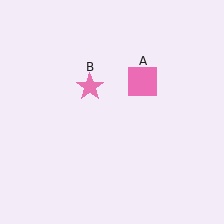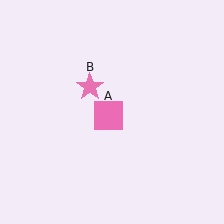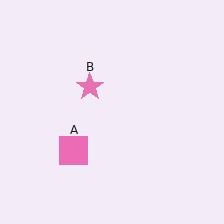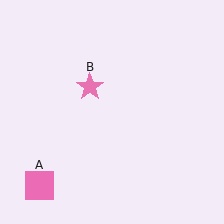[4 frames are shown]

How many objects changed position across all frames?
1 object changed position: pink square (object A).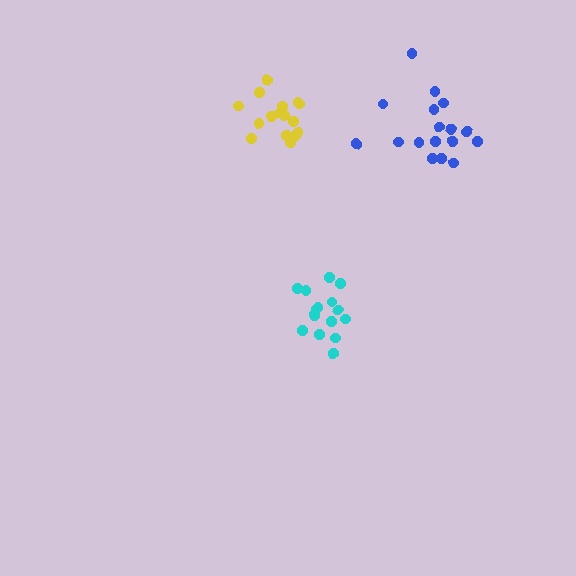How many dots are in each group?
Group 1: 16 dots, Group 2: 17 dots, Group 3: 15 dots (48 total).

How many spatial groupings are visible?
There are 3 spatial groupings.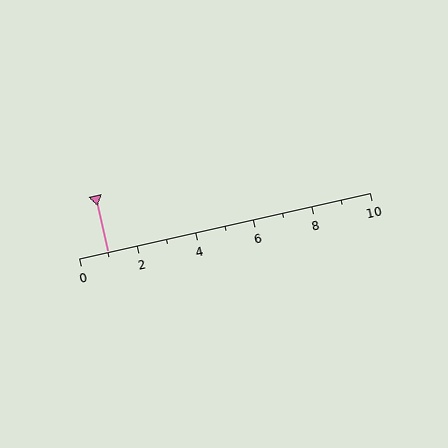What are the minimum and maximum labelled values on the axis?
The axis runs from 0 to 10.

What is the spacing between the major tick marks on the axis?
The major ticks are spaced 2 apart.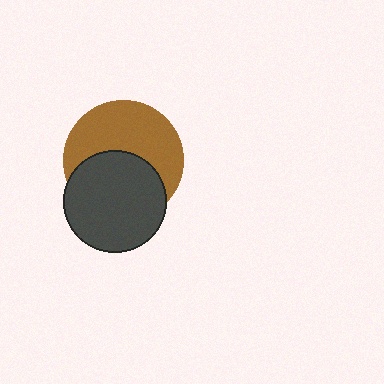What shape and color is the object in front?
The object in front is a dark gray circle.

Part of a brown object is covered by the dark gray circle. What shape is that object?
It is a circle.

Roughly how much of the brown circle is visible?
About half of it is visible (roughly 54%).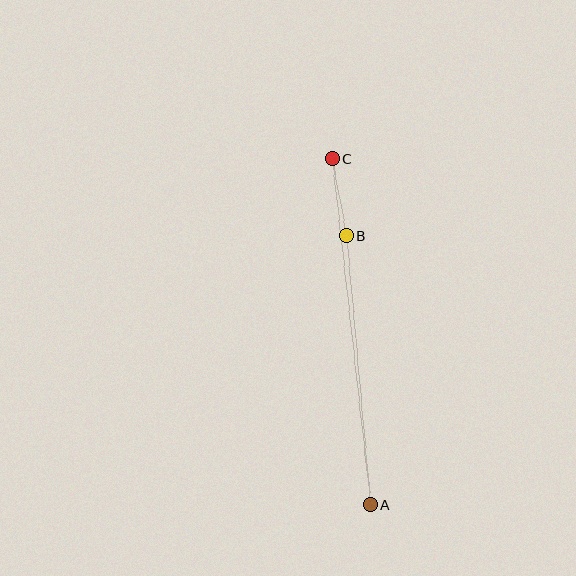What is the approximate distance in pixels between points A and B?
The distance between A and B is approximately 270 pixels.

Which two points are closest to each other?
Points B and C are closest to each other.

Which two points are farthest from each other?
Points A and C are farthest from each other.